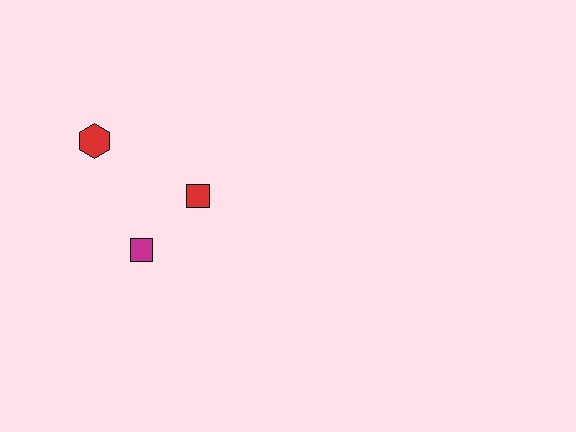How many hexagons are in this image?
There is 1 hexagon.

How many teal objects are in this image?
There are no teal objects.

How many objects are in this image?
There are 3 objects.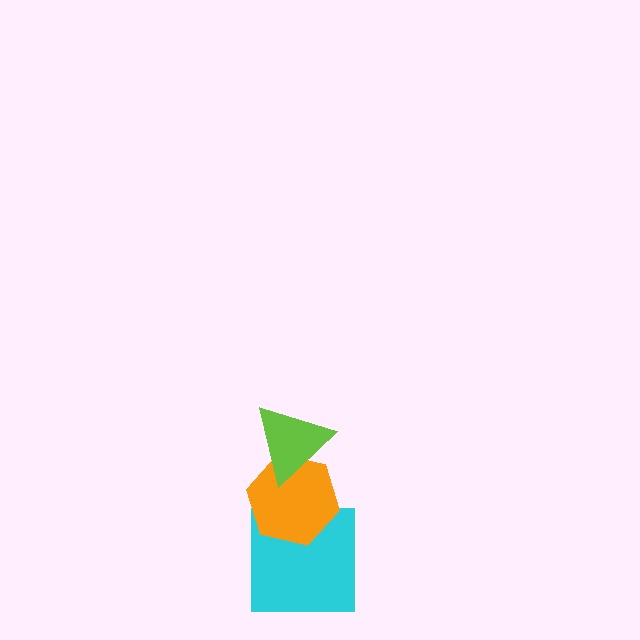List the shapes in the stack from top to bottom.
From top to bottom: the lime triangle, the orange hexagon, the cyan square.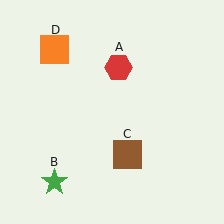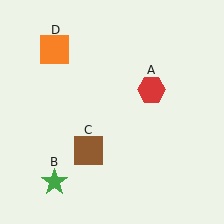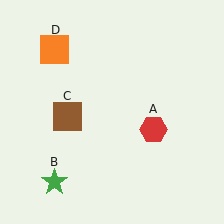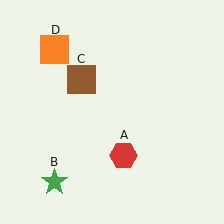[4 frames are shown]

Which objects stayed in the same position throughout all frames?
Green star (object B) and orange square (object D) remained stationary.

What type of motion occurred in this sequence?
The red hexagon (object A), brown square (object C) rotated clockwise around the center of the scene.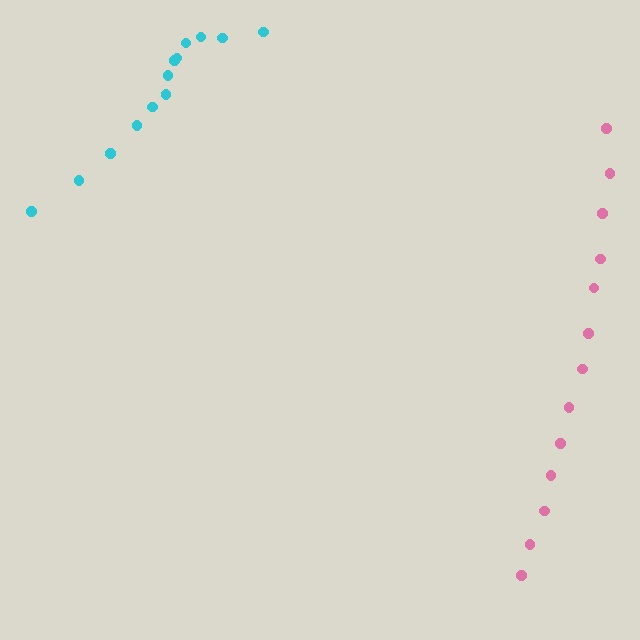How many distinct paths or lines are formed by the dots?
There are 2 distinct paths.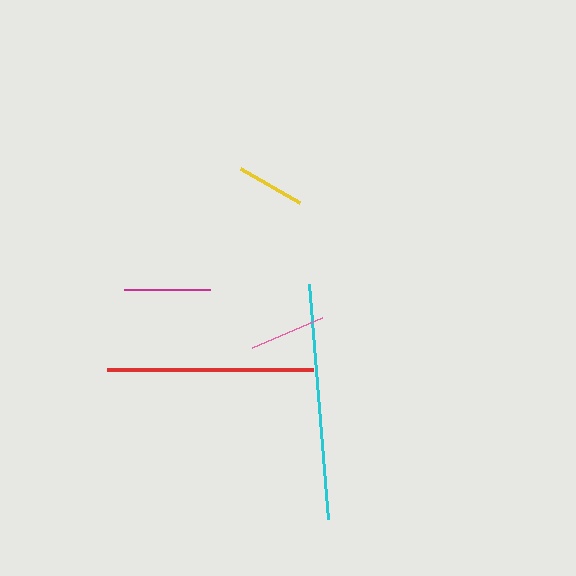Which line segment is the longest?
The cyan line is the longest at approximately 235 pixels.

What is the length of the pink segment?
The pink segment is approximately 76 pixels long.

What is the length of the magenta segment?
The magenta segment is approximately 85 pixels long.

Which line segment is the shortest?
The yellow line is the shortest at approximately 68 pixels.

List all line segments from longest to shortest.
From longest to shortest: cyan, red, magenta, pink, yellow.